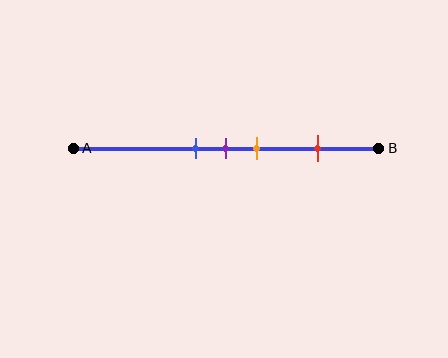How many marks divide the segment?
There are 4 marks dividing the segment.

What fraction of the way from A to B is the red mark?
The red mark is approximately 80% (0.8) of the way from A to B.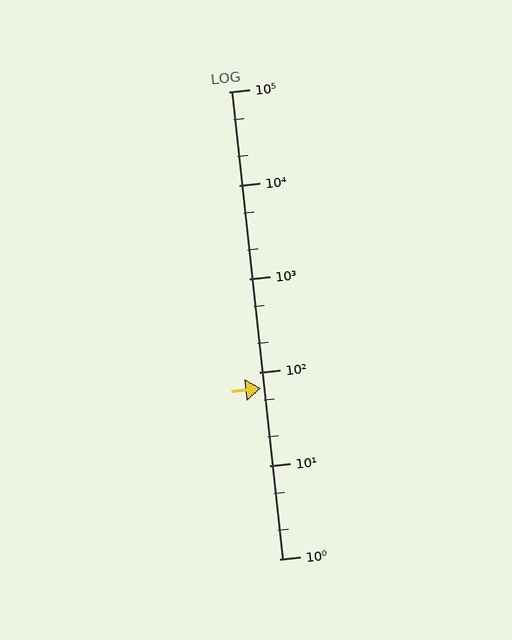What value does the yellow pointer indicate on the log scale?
The pointer indicates approximately 67.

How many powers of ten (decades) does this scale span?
The scale spans 5 decades, from 1 to 100000.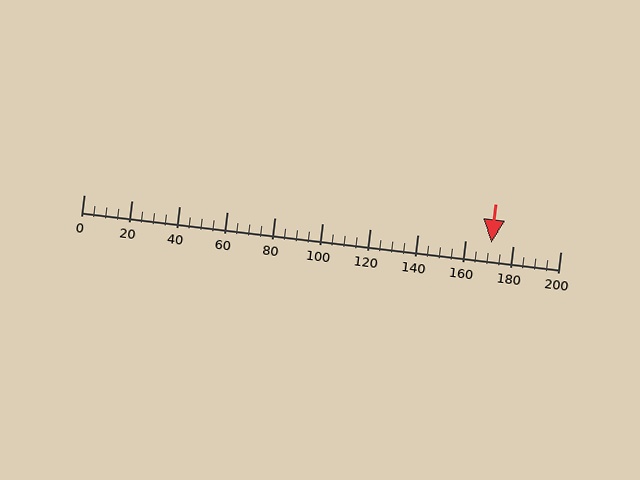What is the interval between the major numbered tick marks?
The major tick marks are spaced 20 units apart.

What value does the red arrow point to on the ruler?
The red arrow points to approximately 171.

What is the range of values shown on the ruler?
The ruler shows values from 0 to 200.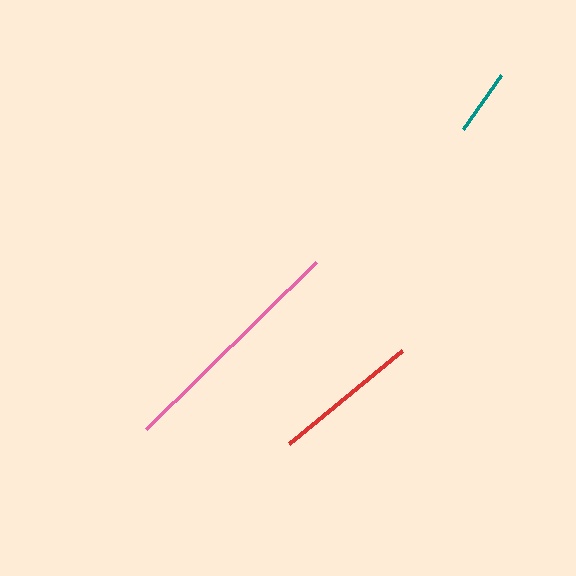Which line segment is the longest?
The pink line is the longest at approximately 238 pixels.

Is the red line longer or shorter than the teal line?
The red line is longer than the teal line.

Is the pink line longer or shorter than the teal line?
The pink line is longer than the teal line.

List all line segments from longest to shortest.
From longest to shortest: pink, red, teal.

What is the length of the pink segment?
The pink segment is approximately 238 pixels long.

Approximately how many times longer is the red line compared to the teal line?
The red line is approximately 2.2 times the length of the teal line.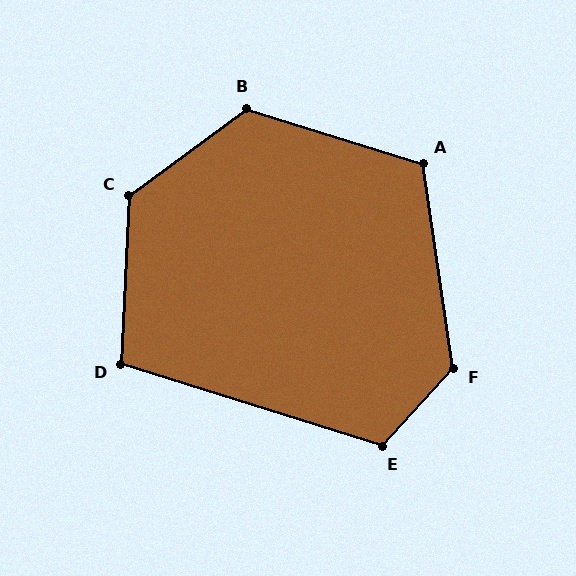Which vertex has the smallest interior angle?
D, at approximately 105 degrees.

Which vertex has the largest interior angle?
C, at approximately 129 degrees.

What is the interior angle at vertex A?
Approximately 116 degrees (obtuse).